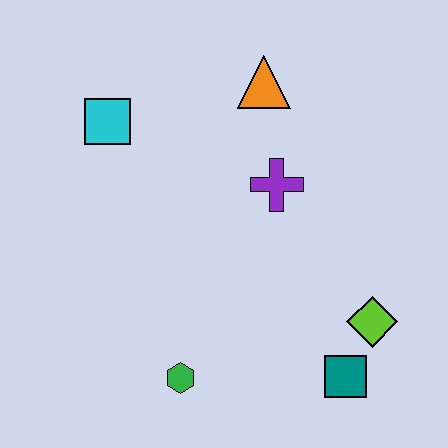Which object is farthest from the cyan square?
The teal square is farthest from the cyan square.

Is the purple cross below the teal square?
No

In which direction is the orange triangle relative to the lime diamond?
The orange triangle is above the lime diamond.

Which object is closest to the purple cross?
The orange triangle is closest to the purple cross.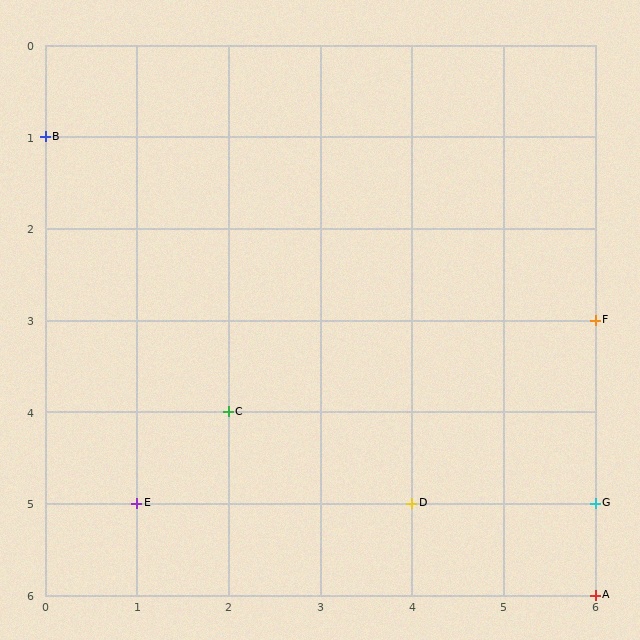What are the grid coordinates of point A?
Point A is at grid coordinates (6, 6).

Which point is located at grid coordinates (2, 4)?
Point C is at (2, 4).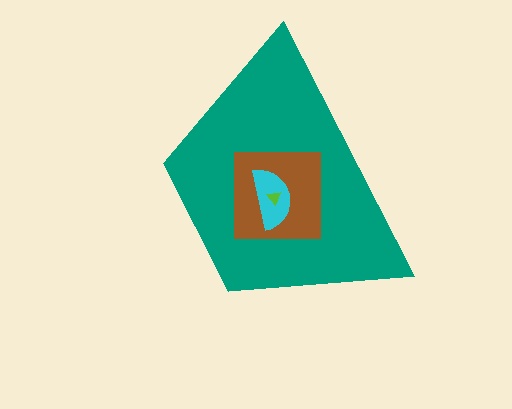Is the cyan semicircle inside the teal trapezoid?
Yes.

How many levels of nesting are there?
4.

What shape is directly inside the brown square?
The cyan semicircle.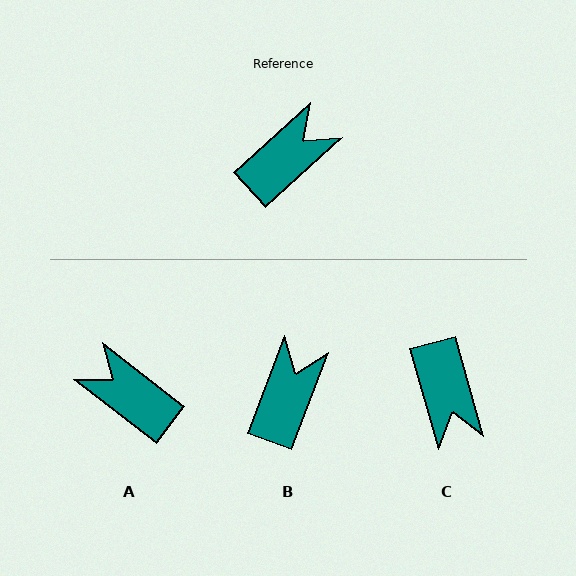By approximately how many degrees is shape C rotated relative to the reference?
Approximately 116 degrees clockwise.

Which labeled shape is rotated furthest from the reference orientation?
C, about 116 degrees away.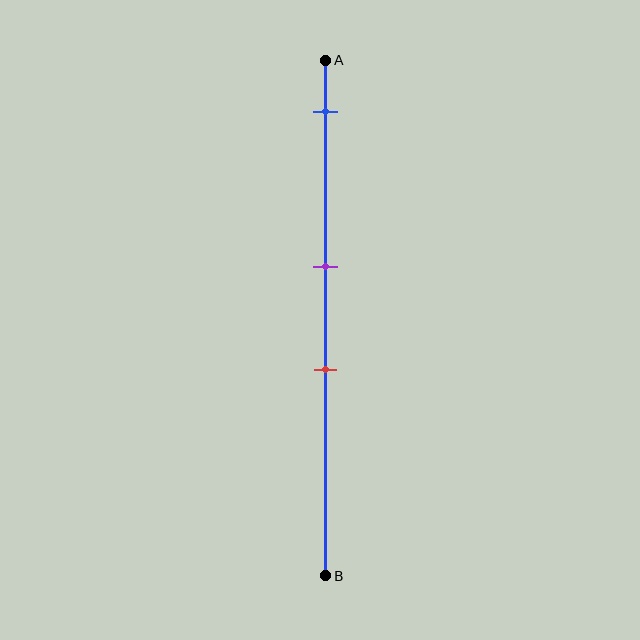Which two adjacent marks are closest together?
The purple and red marks are the closest adjacent pair.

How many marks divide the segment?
There are 3 marks dividing the segment.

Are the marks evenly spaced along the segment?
No, the marks are not evenly spaced.